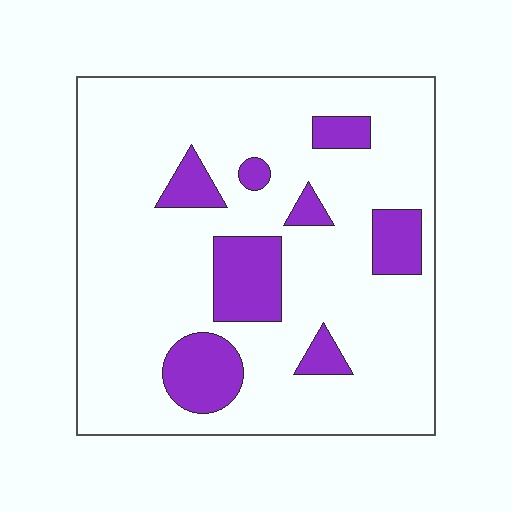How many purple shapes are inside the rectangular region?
8.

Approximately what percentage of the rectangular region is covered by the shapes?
Approximately 15%.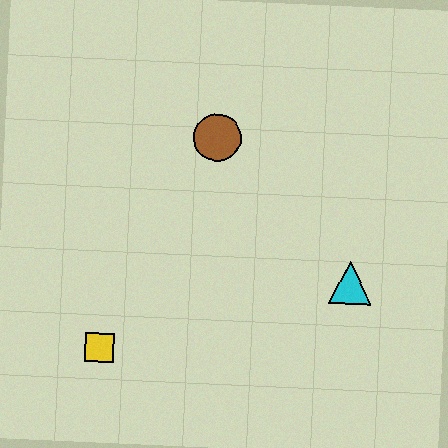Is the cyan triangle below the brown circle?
Yes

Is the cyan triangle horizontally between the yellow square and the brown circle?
No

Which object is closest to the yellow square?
The brown circle is closest to the yellow square.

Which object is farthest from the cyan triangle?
The yellow square is farthest from the cyan triangle.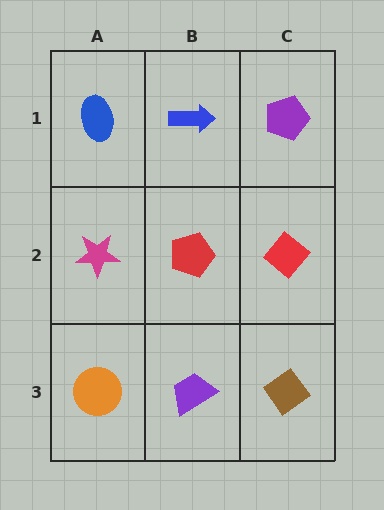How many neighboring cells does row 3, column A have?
2.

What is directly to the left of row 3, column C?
A purple trapezoid.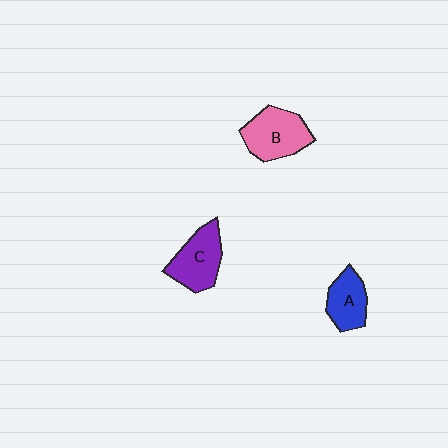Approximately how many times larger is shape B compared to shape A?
Approximately 1.4 times.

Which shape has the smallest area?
Shape A (blue).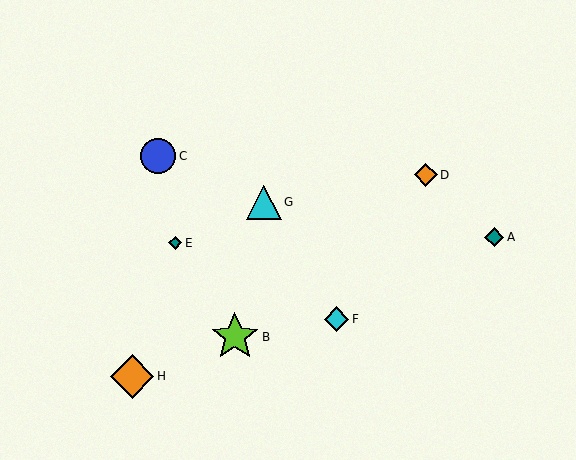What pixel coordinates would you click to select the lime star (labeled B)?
Click at (235, 337) to select the lime star B.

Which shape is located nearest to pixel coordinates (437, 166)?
The orange diamond (labeled D) at (426, 175) is nearest to that location.